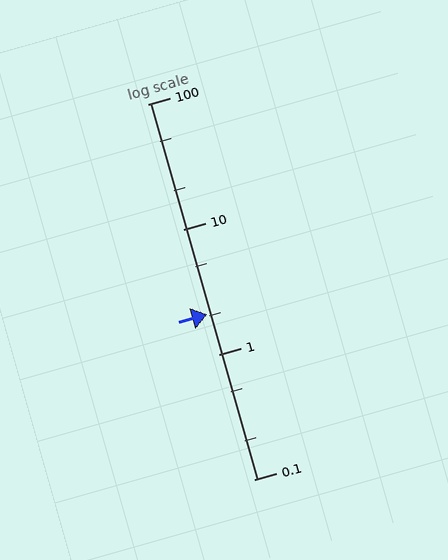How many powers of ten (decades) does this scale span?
The scale spans 3 decades, from 0.1 to 100.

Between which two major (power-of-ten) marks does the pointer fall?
The pointer is between 1 and 10.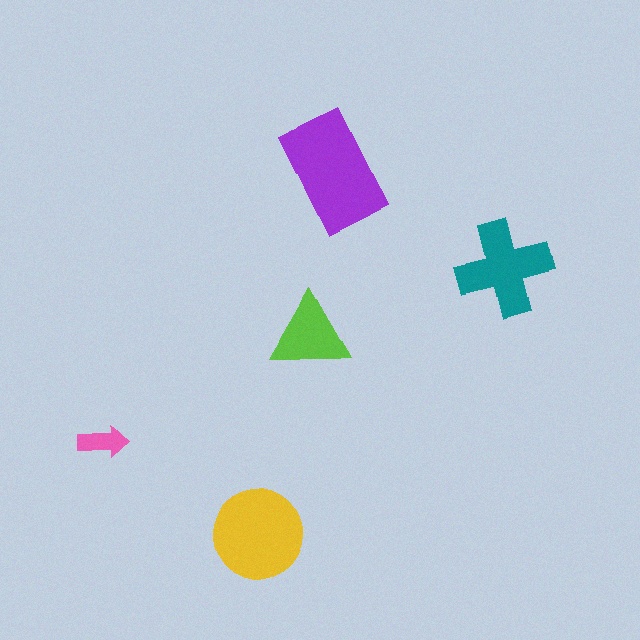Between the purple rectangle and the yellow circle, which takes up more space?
The purple rectangle.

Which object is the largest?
The purple rectangle.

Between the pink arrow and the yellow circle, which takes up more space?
The yellow circle.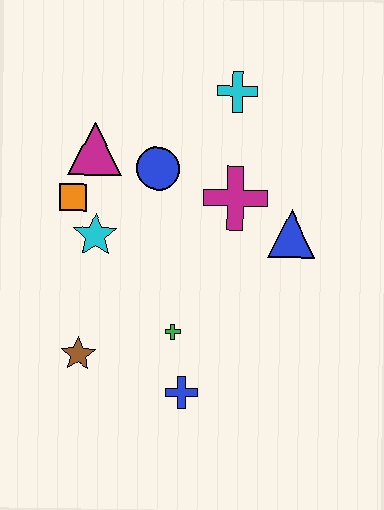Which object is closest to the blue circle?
The magenta triangle is closest to the blue circle.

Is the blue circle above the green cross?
Yes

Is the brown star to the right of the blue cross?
No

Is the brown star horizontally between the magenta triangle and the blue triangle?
No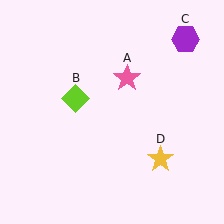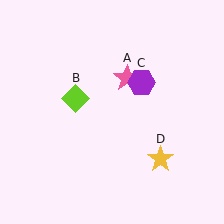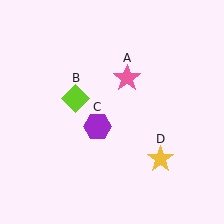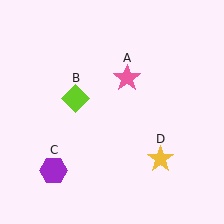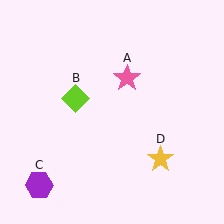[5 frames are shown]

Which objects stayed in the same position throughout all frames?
Pink star (object A) and lime diamond (object B) and yellow star (object D) remained stationary.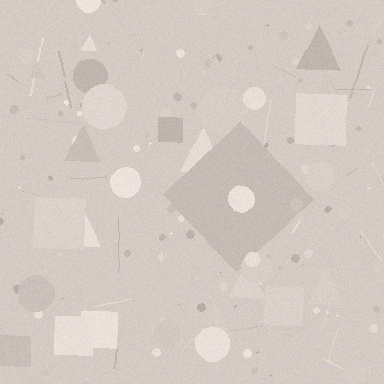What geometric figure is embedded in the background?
A diamond is embedded in the background.